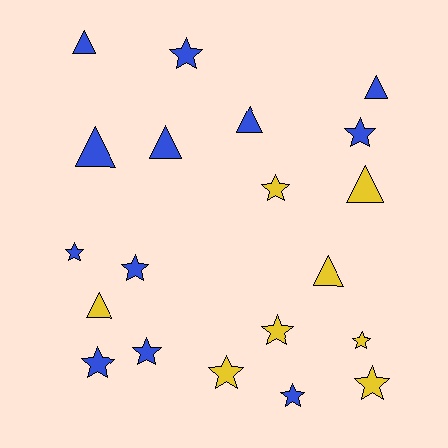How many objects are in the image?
There are 20 objects.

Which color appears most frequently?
Blue, with 12 objects.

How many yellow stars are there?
There are 5 yellow stars.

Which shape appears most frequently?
Star, with 12 objects.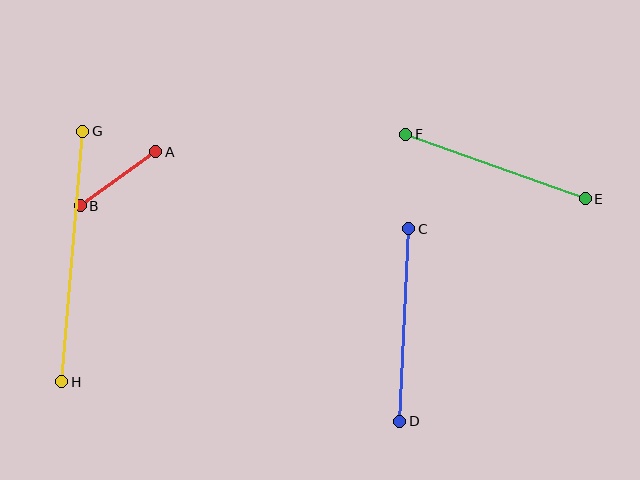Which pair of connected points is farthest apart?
Points G and H are farthest apart.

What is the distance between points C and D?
The distance is approximately 193 pixels.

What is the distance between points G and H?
The distance is approximately 251 pixels.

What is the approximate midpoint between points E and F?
The midpoint is at approximately (496, 166) pixels.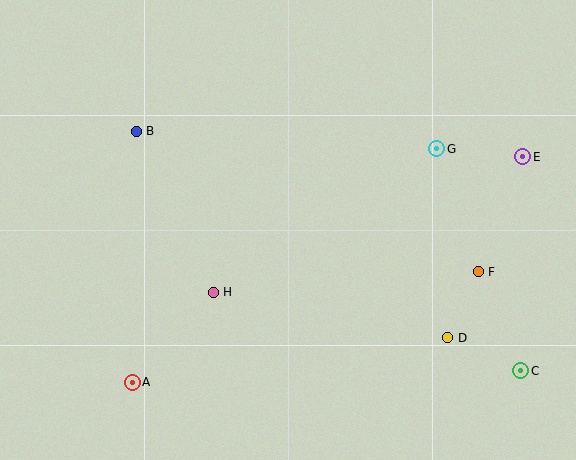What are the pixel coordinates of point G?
Point G is at (437, 149).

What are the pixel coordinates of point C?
Point C is at (521, 371).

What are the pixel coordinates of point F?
Point F is at (478, 272).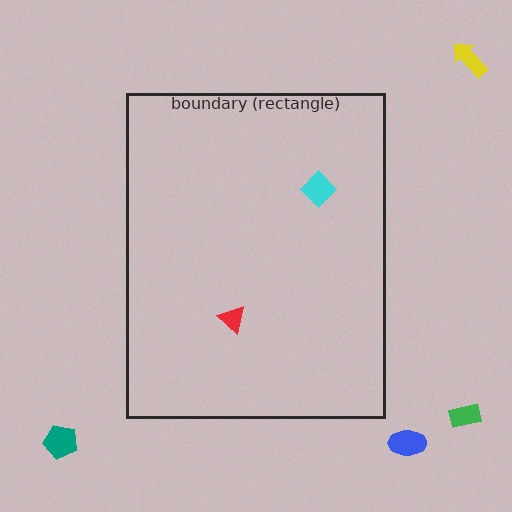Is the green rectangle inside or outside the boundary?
Outside.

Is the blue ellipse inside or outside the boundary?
Outside.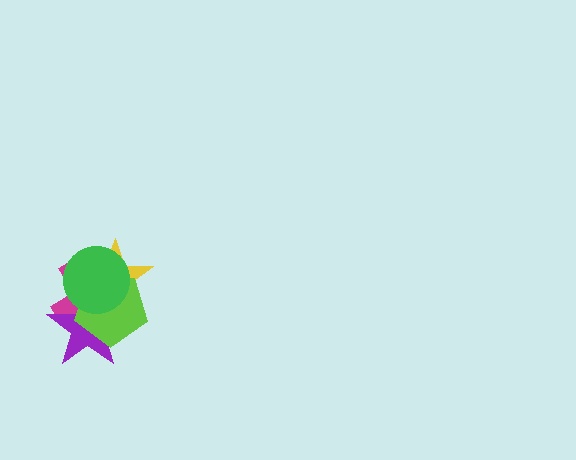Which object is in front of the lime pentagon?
The green circle is in front of the lime pentagon.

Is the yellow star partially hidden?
Yes, it is partially covered by another shape.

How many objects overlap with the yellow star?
4 objects overlap with the yellow star.